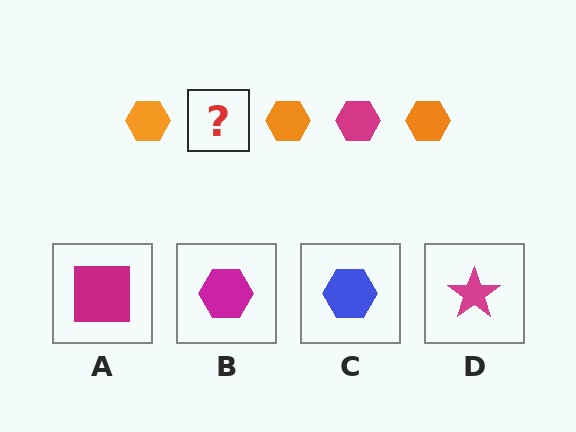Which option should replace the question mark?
Option B.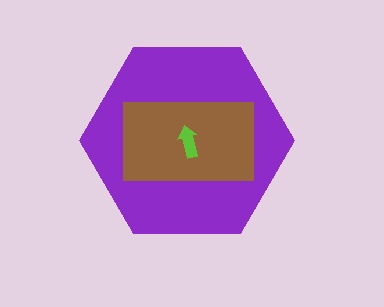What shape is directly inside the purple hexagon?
The brown rectangle.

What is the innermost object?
The lime arrow.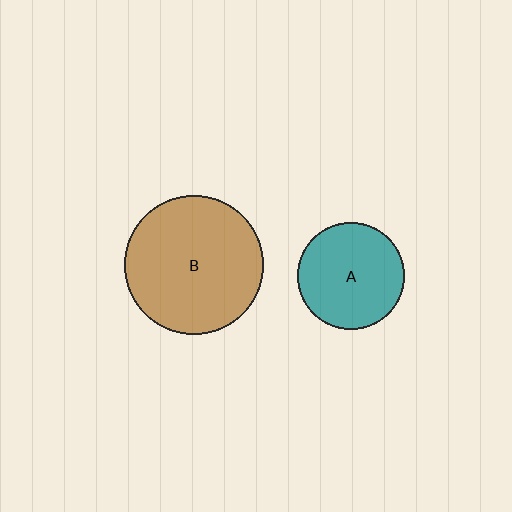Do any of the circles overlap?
No, none of the circles overlap.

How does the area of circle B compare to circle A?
Approximately 1.7 times.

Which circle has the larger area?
Circle B (brown).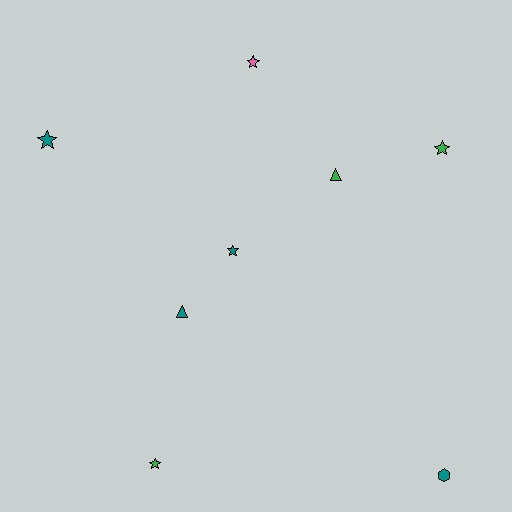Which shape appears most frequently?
Star, with 5 objects.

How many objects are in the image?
There are 8 objects.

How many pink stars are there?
There is 1 pink star.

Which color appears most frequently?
Teal, with 4 objects.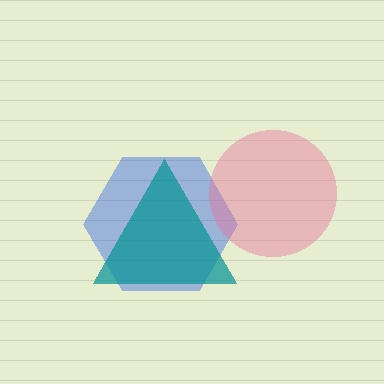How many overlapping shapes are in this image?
There are 3 overlapping shapes in the image.